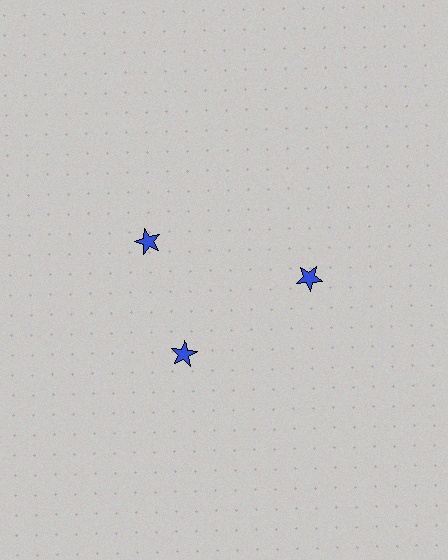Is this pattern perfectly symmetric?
No. The 3 blue stars are arranged in a ring, but one element near the 11 o'clock position is rotated out of alignment along the ring, breaking the 3-fold rotational symmetry.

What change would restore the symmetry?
The symmetry would be restored by rotating it back into even spacing with its neighbors so that all 3 stars sit at equal angles and equal distance from the center.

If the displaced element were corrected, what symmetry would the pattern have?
It would have 3-fold rotational symmetry — the pattern would map onto itself every 120 degrees.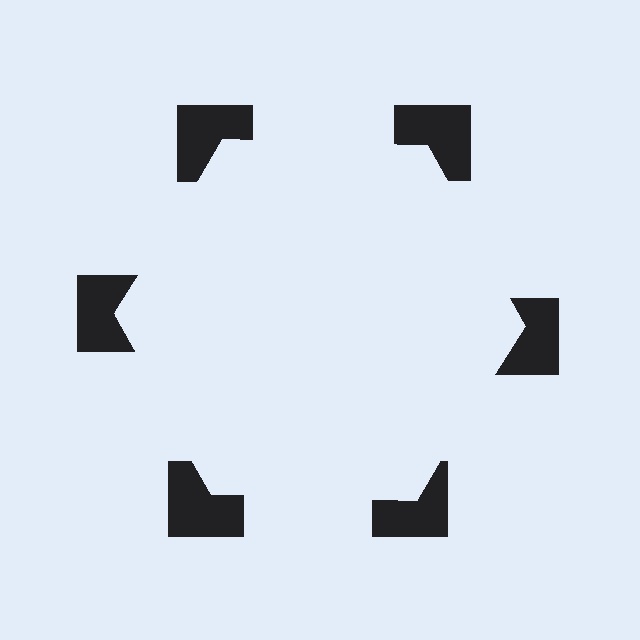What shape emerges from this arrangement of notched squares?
An illusory hexagon — its edges are inferred from the aligned wedge cuts in the notched squares, not physically drawn.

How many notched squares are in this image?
There are 6 — one at each vertex of the illusory hexagon.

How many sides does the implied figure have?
6 sides.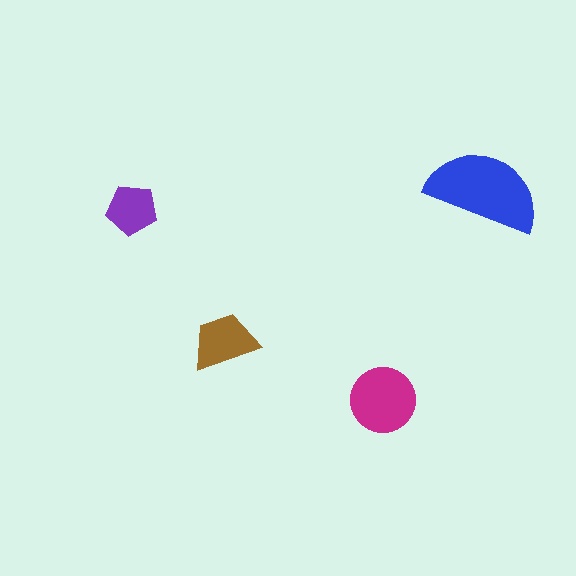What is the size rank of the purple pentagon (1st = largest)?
4th.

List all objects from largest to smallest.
The blue semicircle, the magenta circle, the brown trapezoid, the purple pentagon.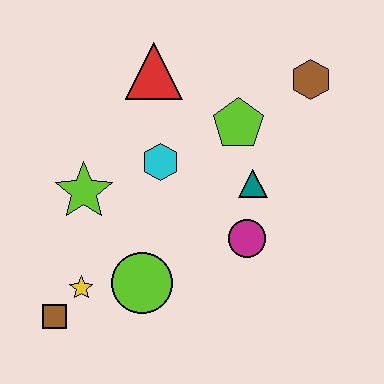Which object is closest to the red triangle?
The cyan hexagon is closest to the red triangle.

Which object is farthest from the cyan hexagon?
The brown square is farthest from the cyan hexagon.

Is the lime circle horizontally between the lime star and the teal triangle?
Yes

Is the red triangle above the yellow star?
Yes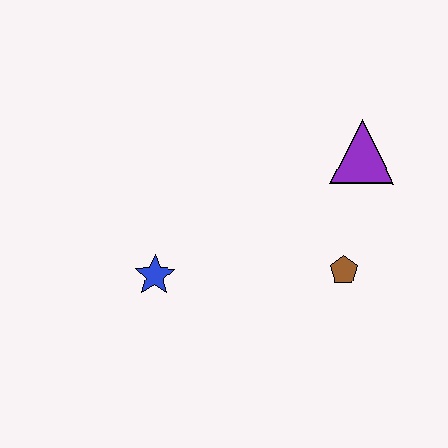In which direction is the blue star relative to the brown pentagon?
The blue star is to the left of the brown pentagon.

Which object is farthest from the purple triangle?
The blue star is farthest from the purple triangle.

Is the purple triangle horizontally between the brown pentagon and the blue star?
No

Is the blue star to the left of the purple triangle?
Yes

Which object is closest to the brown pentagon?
The purple triangle is closest to the brown pentagon.